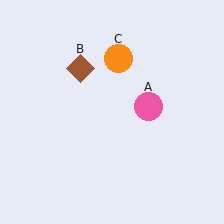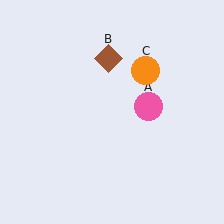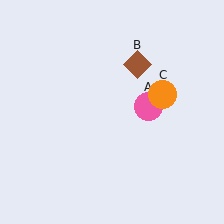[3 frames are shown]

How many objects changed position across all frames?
2 objects changed position: brown diamond (object B), orange circle (object C).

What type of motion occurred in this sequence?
The brown diamond (object B), orange circle (object C) rotated clockwise around the center of the scene.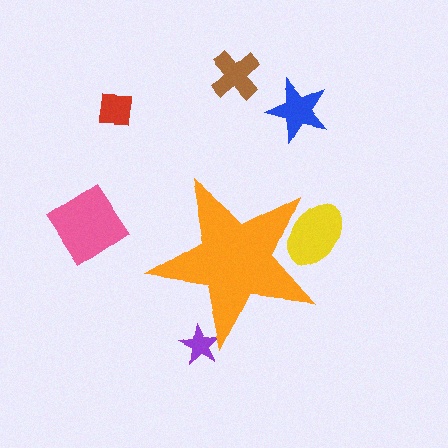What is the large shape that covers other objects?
An orange star.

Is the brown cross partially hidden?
No, the brown cross is fully visible.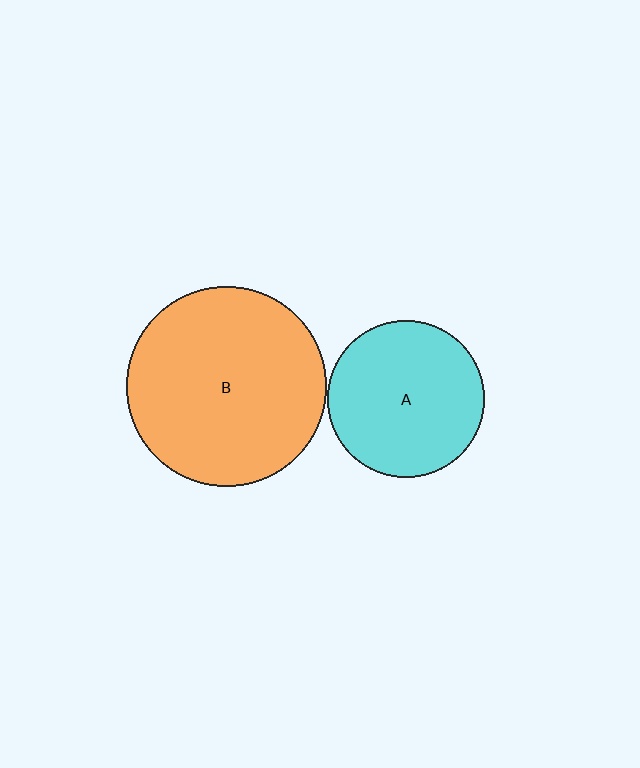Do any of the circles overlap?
No, none of the circles overlap.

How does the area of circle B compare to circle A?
Approximately 1.6 times.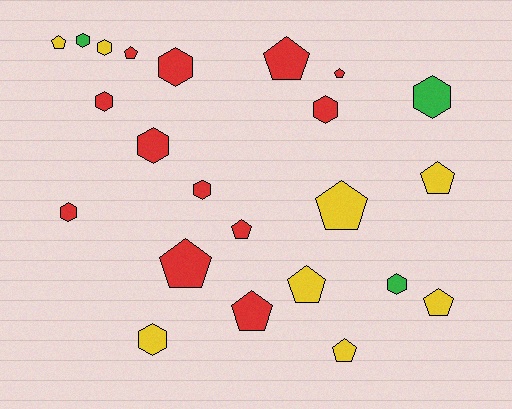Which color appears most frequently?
Red, with 12 objects.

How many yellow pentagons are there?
There are 6 yellow pentagons.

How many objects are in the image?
There are 23 objects.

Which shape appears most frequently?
Pentagon, with 12 objects.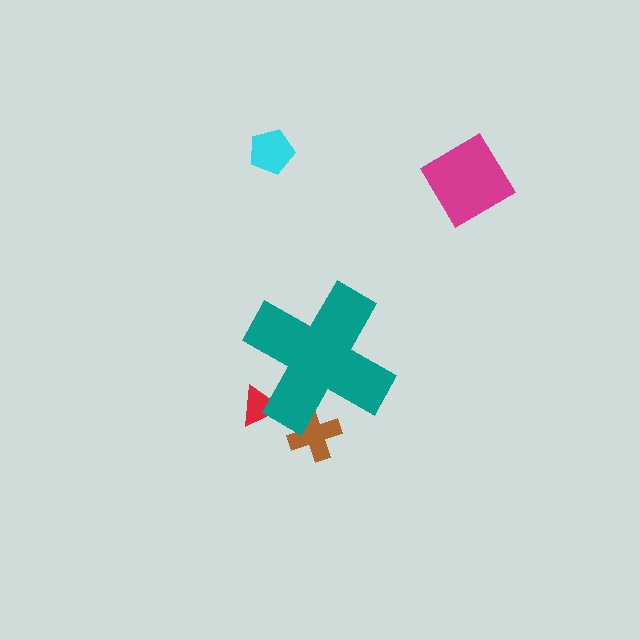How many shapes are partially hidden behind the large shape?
2 shapes are partially hidden.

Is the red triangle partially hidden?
Yes, the red triangle is partially hidden behind the teal cross.